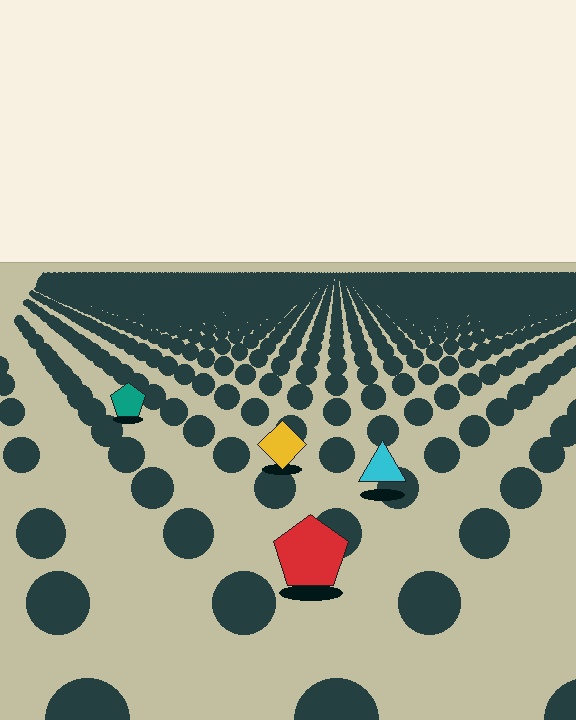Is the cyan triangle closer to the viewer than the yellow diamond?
Yes. The cyan triangle is closer — you can tell from the texture gradient: the ground texture is coarser near it.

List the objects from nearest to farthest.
From nearest to farthest: the red pentagon, the cyan triangle, the yellow diamond, the teal pentagon.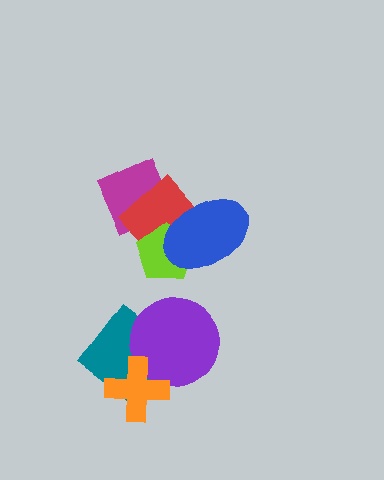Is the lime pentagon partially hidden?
Yes, it is partially covered by another shape.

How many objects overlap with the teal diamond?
2 objects overlap with the teal diamond.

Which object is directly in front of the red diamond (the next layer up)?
The lime pentagon is directly in front of the red diamond.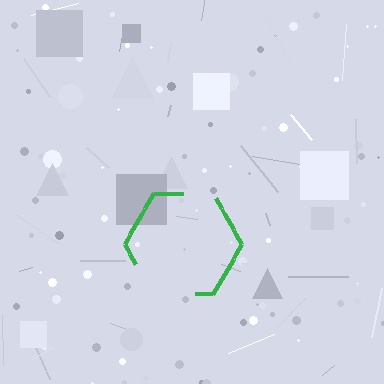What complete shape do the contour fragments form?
The contour fragments form a hexagon.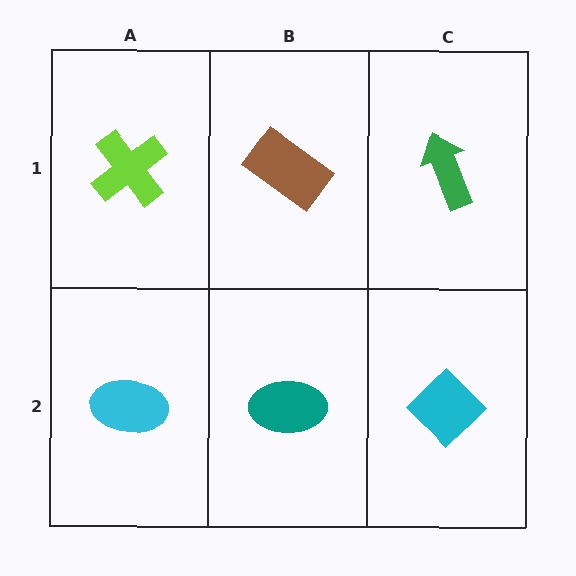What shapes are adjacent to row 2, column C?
A green arrow (row 1, column C), a teal ellipse (row 2, column B).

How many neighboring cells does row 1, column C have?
2.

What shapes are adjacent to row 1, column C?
A cyan diamond (row 2, column C), a brown rectangle (row 1, column B).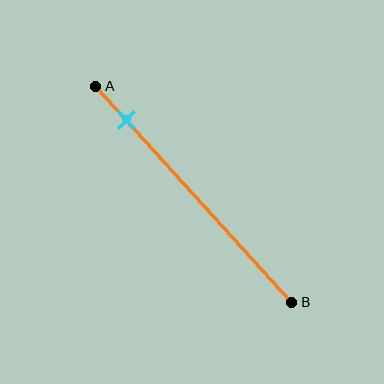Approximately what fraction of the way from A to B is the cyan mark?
The cyan mark is approximately 15% of the way from A to B.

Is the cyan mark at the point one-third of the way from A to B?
No, the mark is at about 15% from A, not at the 33% one-third point.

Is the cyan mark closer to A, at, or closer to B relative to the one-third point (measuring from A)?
The cyan mark is closer to point A than the one-third point of segment AB.